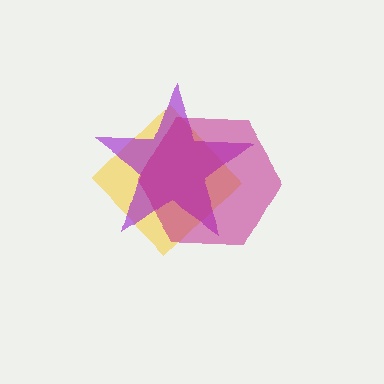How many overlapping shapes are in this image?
There are 3 overlapping shapes in the image.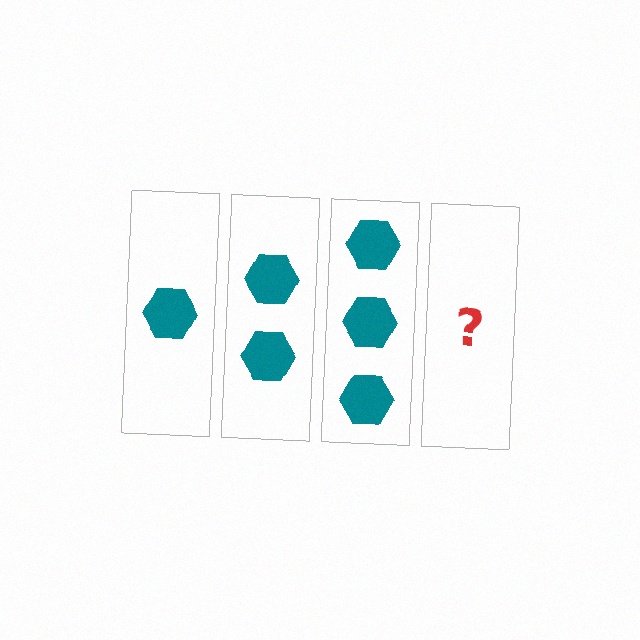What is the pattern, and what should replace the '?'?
The pattern is that each step adds one more hexagon. The '?' should be 4 hexagons.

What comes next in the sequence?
The next element should be 4 hexagons.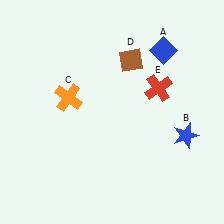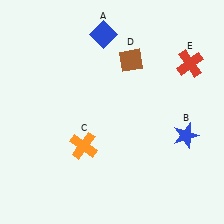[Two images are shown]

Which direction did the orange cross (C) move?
The orange cross (C) moved down.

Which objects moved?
The objects that moved are: the blue diamond (A), the orange cross (C), the red cross (E).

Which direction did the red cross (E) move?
The red cross (E) moved right.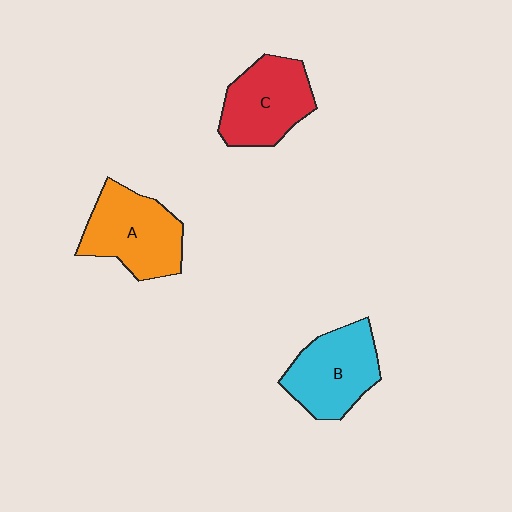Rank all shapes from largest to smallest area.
From largest to smallest: A (orange), B (cyan), C (red).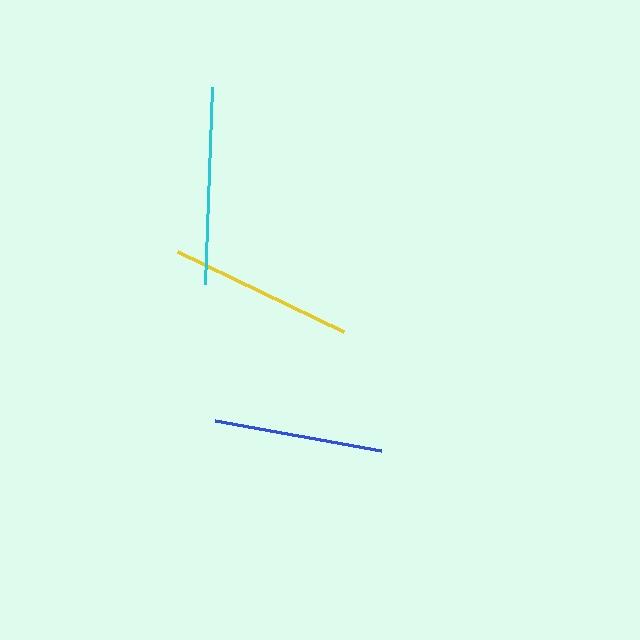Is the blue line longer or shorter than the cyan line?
The cyan line is longer than the blue line.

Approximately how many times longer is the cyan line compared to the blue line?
The cyan line is approximately 1.2 times the length of the blue line.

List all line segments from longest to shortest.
From longest to shortest: cyan, yellow, blue.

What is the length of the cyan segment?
The cyan segment is approximately 198 pixels long.